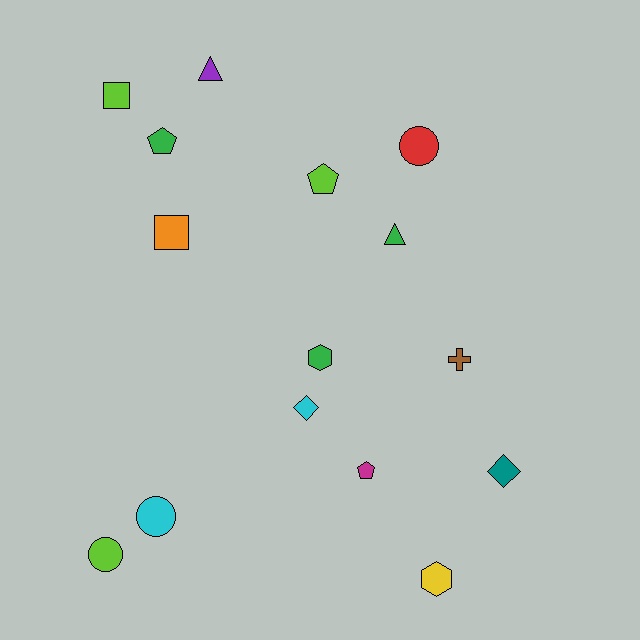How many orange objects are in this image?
There is 1 orange object.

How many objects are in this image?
There are 15 objects.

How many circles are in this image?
There are 3 circles.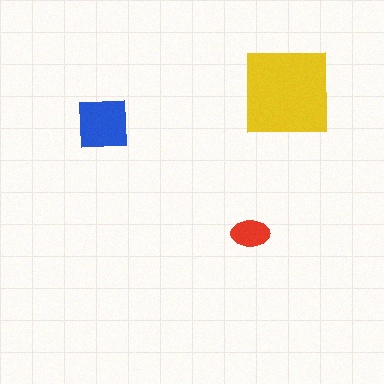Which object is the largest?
The yellow square.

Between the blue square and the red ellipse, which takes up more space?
The blue square.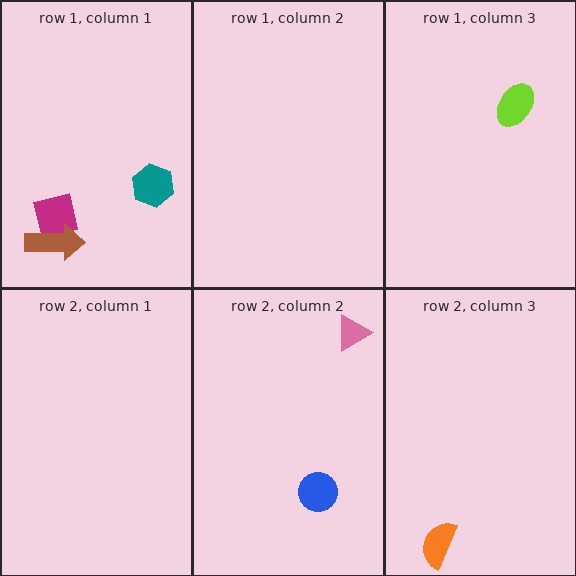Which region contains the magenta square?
The row 1, column 1 region.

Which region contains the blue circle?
The row 2, column 2 region.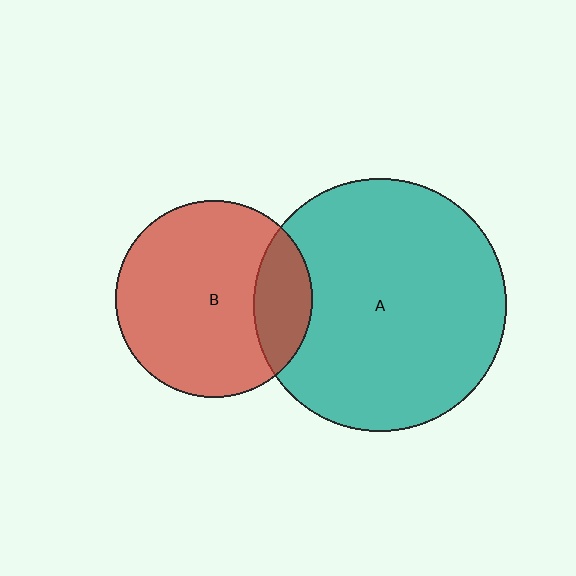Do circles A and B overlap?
Yes.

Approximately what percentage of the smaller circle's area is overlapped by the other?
Approximately 20%.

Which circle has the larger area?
Circle A (teal).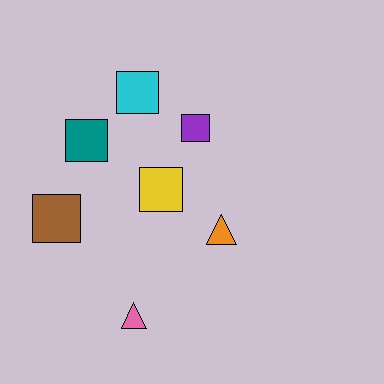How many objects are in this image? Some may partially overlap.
There are 7 objects.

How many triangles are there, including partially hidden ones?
There are 2 triangles.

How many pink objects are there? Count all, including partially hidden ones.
There is 1 pink object.